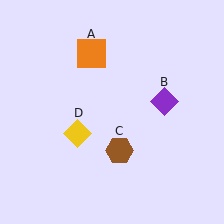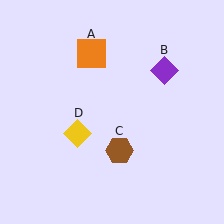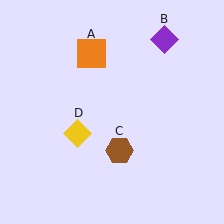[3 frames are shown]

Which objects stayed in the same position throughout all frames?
Orange square (object A) and brown hexagon (object C) and yellow diamond (object D) remained stationary.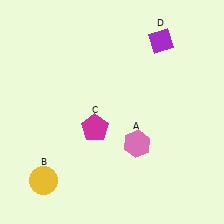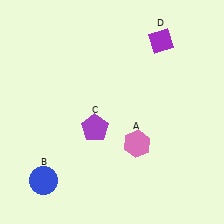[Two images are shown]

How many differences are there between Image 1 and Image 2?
There are 2 differences between the two images.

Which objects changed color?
B changed from yellow to blue. C changed from magenta to purple.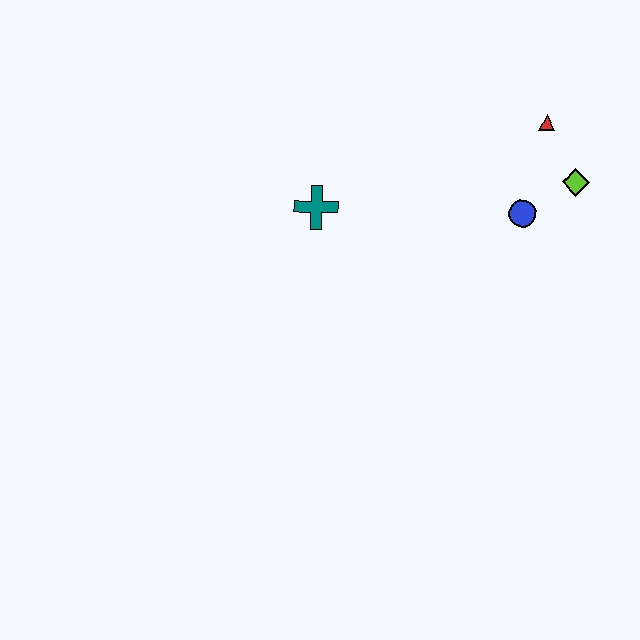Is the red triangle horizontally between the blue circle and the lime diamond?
Yes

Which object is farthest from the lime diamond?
The teal cross is farthest from the lime diamond.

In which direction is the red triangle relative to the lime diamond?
The red triangle is above the lime diamond.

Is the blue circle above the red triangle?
No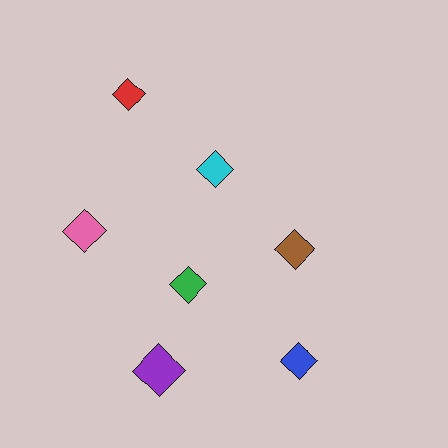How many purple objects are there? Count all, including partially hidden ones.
There is 1 purple object.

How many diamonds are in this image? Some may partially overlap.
There are 7 diamonds.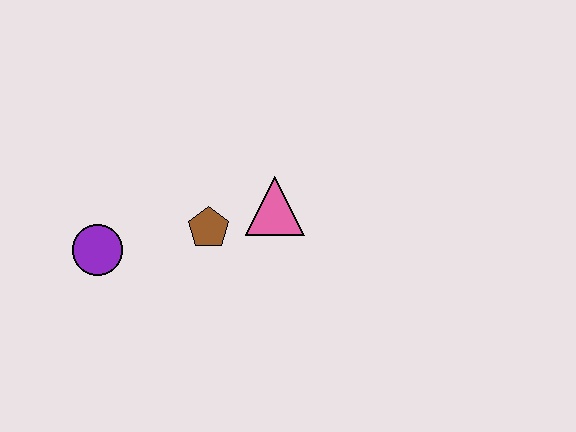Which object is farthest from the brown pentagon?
The purple circle is farthest from the brown pentagon.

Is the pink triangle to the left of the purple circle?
No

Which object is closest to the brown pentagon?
The pink triangle is closest to the brown pentagon.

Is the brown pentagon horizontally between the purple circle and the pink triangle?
Yes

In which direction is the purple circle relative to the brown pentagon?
The purple circle is to the left of the brown pentagon.